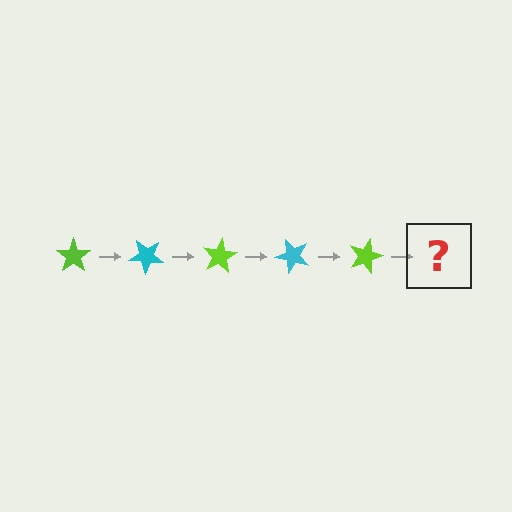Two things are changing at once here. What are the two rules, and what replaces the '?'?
The two rules are that it rotates 40 degrees each step and the color cycles through lime and cyan. The '?' should be a cyan star, rotated 200 degrees from the start.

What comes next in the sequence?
The next element should be a cyan star, rotated 200 degrees from the start.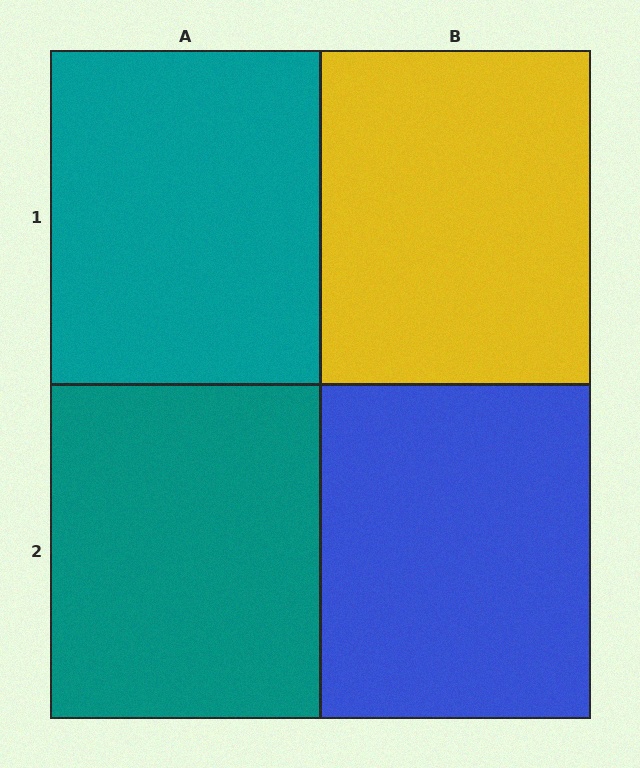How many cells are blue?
1 cell is blue.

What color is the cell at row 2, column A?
Teal.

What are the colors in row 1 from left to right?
Teal, yellow.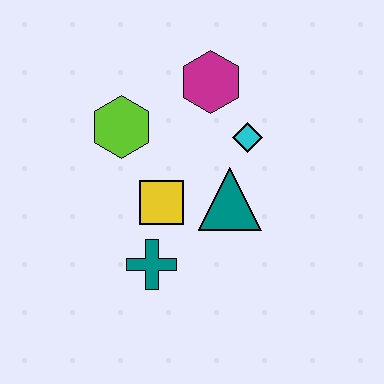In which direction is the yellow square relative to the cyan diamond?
The yellow square is to the left of the cyan diamond.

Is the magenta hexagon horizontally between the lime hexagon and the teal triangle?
Yes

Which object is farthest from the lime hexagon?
The teal cross is farthest from the lime hexagon.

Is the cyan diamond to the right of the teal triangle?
Yes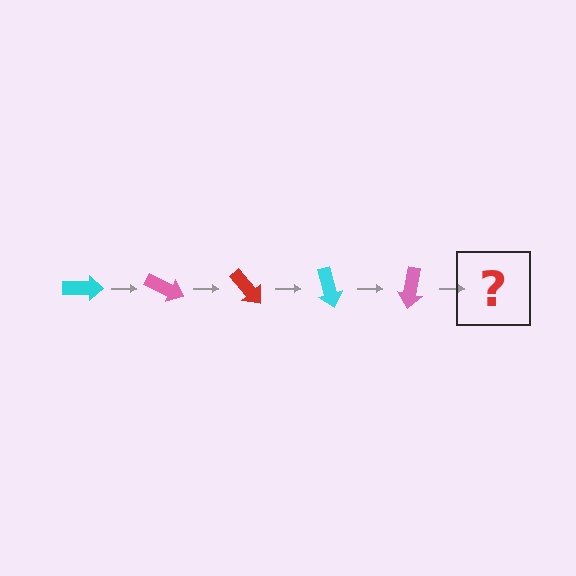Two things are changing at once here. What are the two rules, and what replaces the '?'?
The two rules are that it rotates 25 degrees each step and the color cycles through cyan, pink, and red. The '?' should be a red arrow, rotated 125 degrees from the start.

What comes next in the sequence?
The next element should be a red arrow, rotated 125 degrees from the start.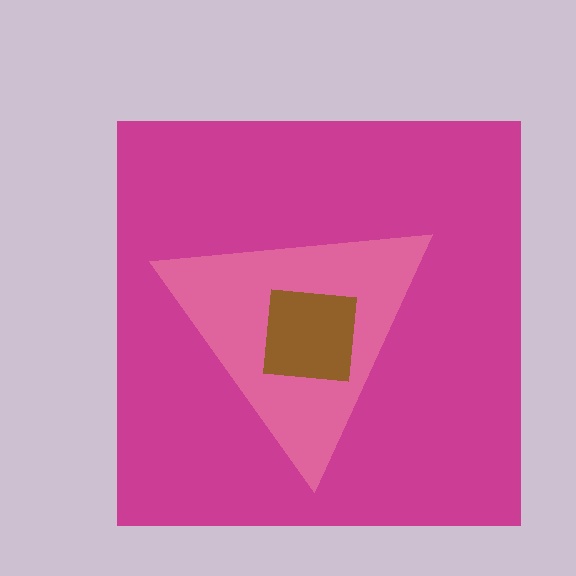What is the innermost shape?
The brown square.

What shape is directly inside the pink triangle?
The brown square.